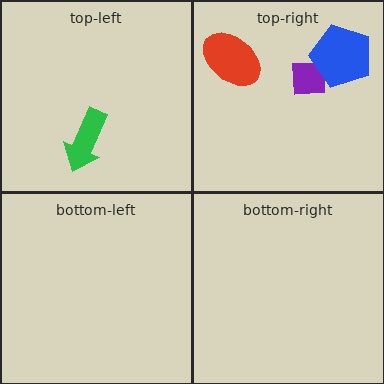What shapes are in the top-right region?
The purple square, the blue pentagon, the red ellipse.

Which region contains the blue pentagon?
The top-right region.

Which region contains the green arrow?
The top-left region.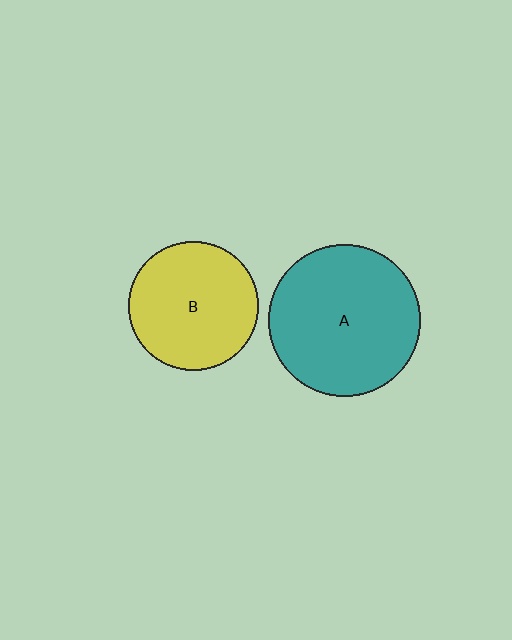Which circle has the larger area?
Circle A (teal).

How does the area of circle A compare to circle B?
Approximately 1.4 times.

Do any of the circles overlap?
No, none of the circles overlap.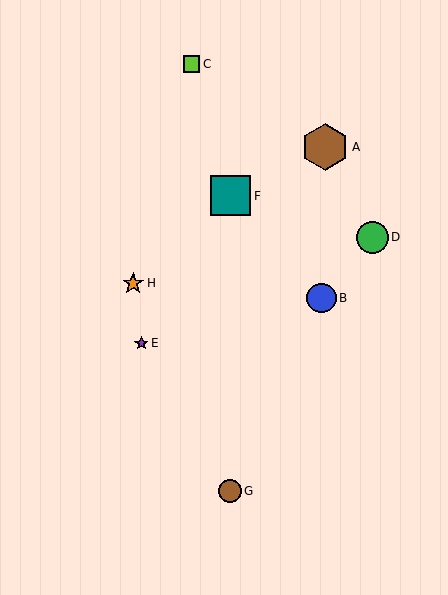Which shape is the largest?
The brown hexagon (labeled A) is the largest.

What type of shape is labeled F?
Shape F is a teal square.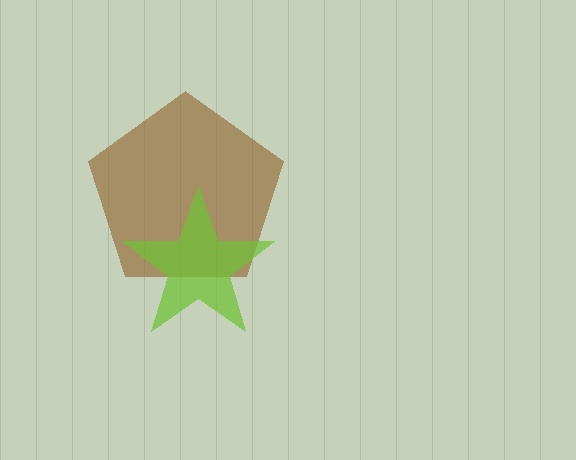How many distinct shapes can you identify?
There are 2 distinct shapes: a brown pentagon, a lime star.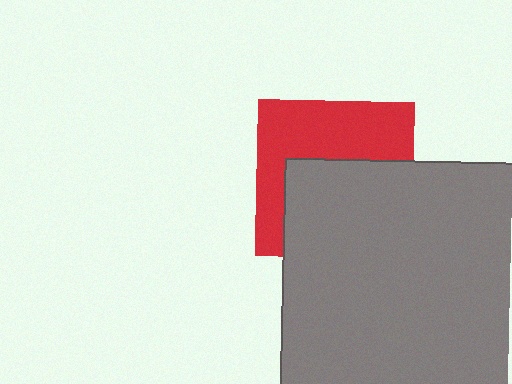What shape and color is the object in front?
The object in front is a gray square.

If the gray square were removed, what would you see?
You would see the complete red square.